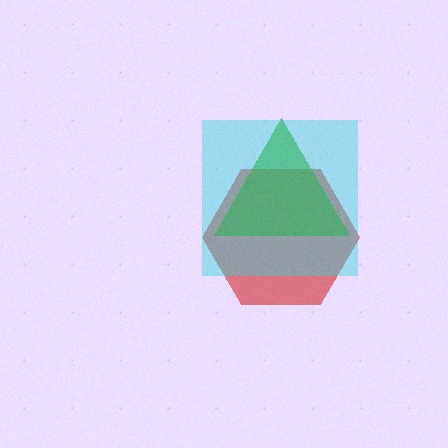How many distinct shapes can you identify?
There are 3 distinct shapes: a red hexagon, a cyan square, a green triangle.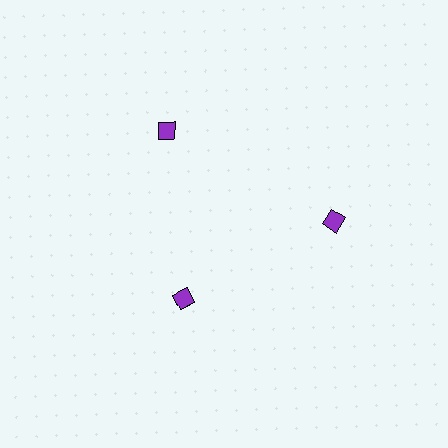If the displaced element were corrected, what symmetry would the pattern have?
It would have 3-fold rotational symmetry — the pattern would map onto itself every 120 degrees.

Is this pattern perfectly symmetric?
No. The 3 purple diamonds are arranged in a ring, but one element near the 7 o'clock position is pulled inward toward the center, breaking the 3-fold rotational symmetry.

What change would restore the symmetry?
The symmetry would be restored by moving it outward, back onto the ring so that all 3 diamonds sit at equal angles and equal distance from the center.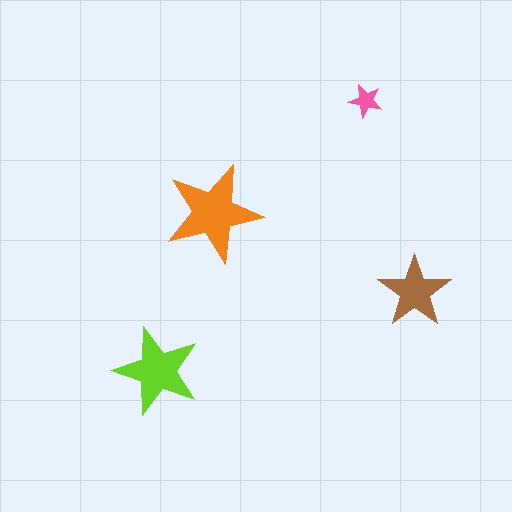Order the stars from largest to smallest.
the orange one, the lime one, the brown one, the pink one.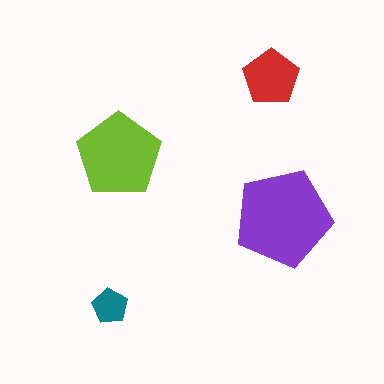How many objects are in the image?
There are 4 objects in the image.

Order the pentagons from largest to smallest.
the purple one, the lime one, the red one, the teal one.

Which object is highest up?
The red pentagon is topmost.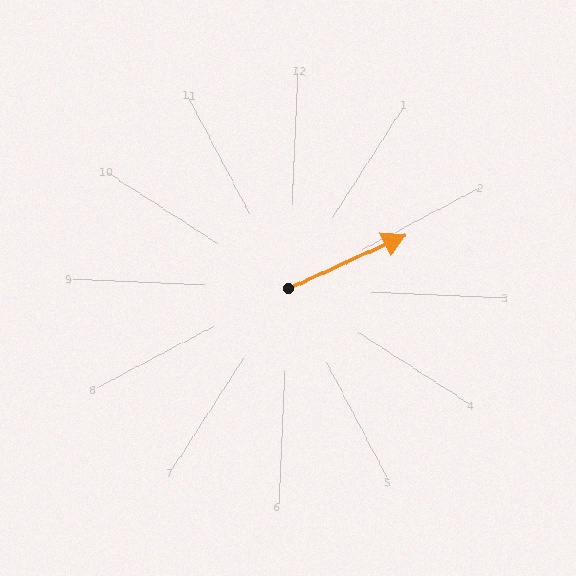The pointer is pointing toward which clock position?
Roughly 2 o'clock.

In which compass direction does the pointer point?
Northeast.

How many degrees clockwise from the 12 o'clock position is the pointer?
Approximately 63 degrees.